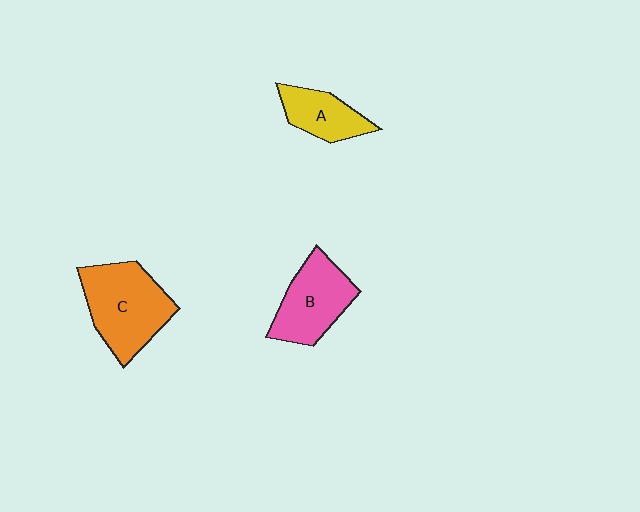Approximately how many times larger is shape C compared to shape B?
Approximately 1.3 times.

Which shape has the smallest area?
Shape A (yellow).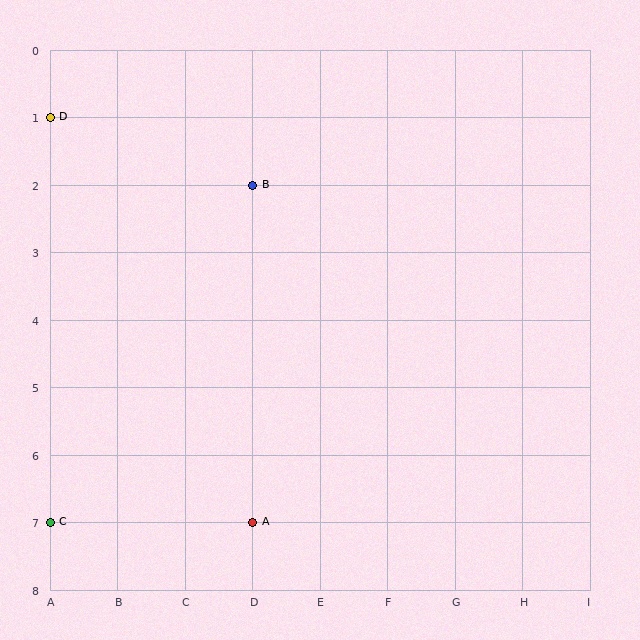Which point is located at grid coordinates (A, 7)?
Point C is at (A, 7).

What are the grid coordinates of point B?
Point B is at grid coordinates (D, 2).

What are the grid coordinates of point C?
Point C is at grid coordinates (A, 7).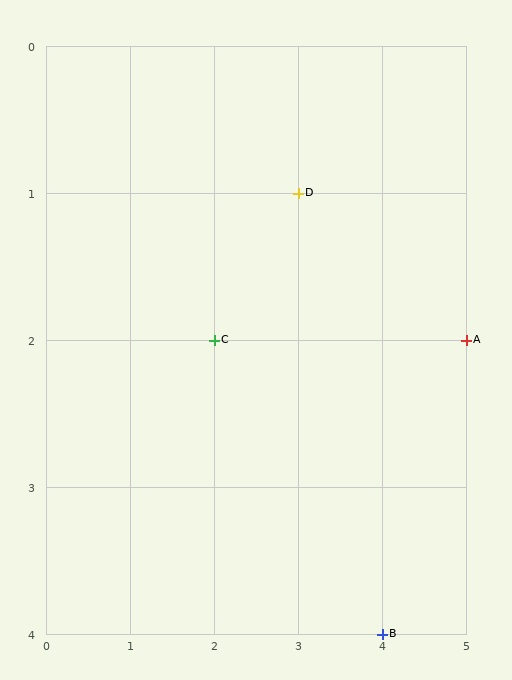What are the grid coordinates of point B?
Point B is at grid coordinates (4, 4).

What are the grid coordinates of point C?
Point C is at grid coordinates (2, 2).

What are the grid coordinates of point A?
Point A is at grid coordinates (5, 2).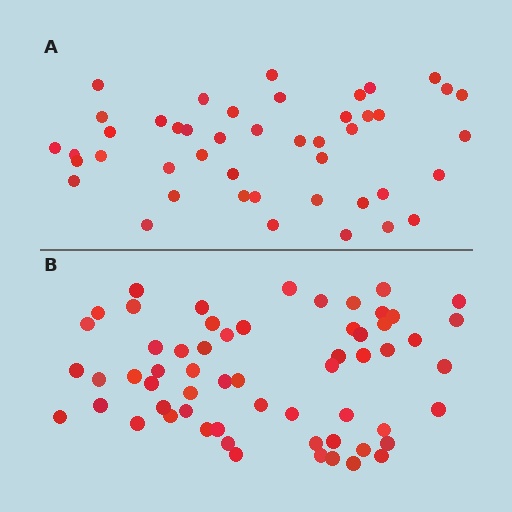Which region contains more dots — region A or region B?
Region B (the bottom region) has more dots.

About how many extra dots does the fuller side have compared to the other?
Region B has approximately 15 more dots than region A.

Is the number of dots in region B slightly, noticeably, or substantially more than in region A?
Region B has noticeably more, but not dramatically so. The ratio is roughly 1.3 to 1.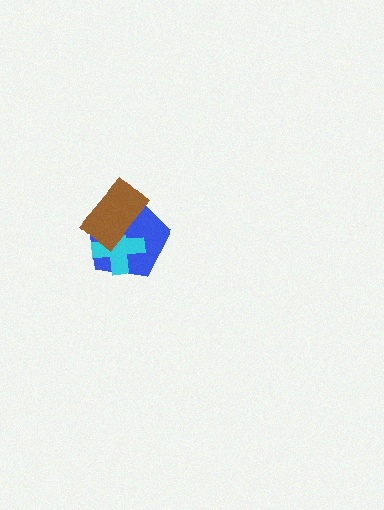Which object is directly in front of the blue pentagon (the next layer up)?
The cyan cross is directly in front of the blue pentagon.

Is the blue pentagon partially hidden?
Yes, it is partially covered by another shape.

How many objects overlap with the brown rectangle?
2 objects overlap with the brown rectangle.